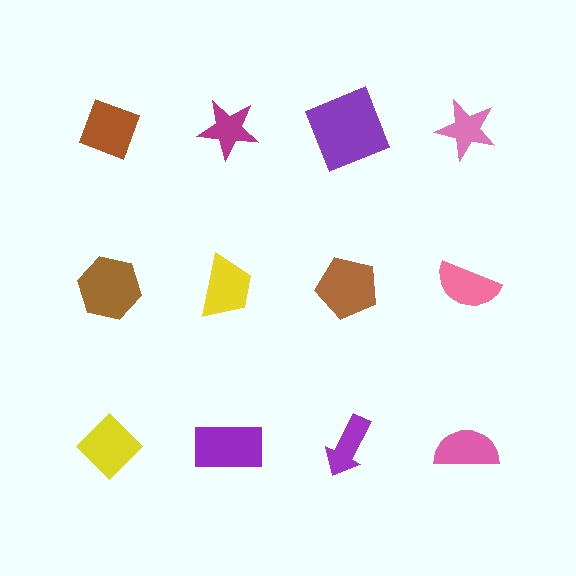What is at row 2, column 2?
A yellow trapezoid.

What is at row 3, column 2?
A purple rectangle.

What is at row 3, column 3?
A purple arrow.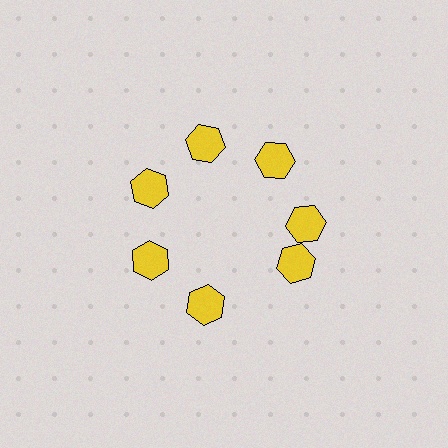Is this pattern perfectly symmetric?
No. The 7 yellow hexagons are arranged in a ring, but one element near the 5 o'clock position is rotated out of alignment along the ring, breaking the 7-fold rotational symmetry.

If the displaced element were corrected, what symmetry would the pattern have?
It would have 7-fold rotational symmetry — the pattern would map onto itself every 51 degrees.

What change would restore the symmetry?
The symmetry would be restored by rotating it back into even spacing with its neighbors so that all 7 hexagons sit at equal angles and equal distance from the center.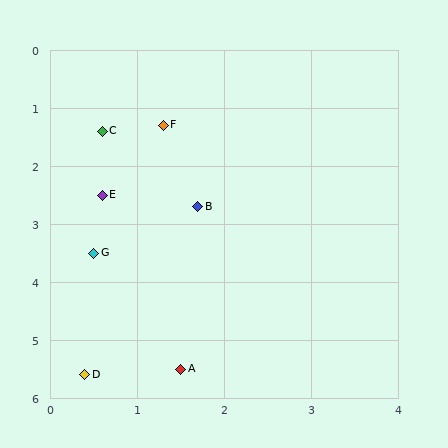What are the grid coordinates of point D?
Point D is at approximately (0.4, 5.6).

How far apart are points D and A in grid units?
Points D and A are about 1.1 grid units apart.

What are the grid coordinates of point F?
Point F is at approximately (1.3, 1.3).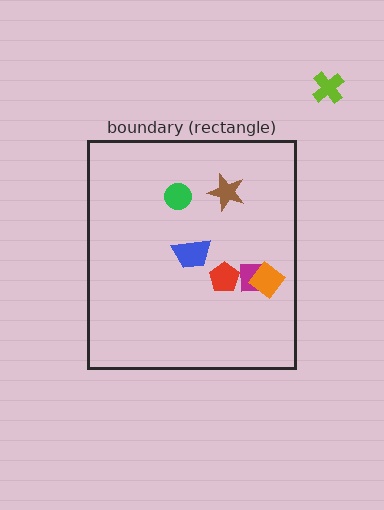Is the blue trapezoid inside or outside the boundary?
Inside.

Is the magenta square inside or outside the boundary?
Inside.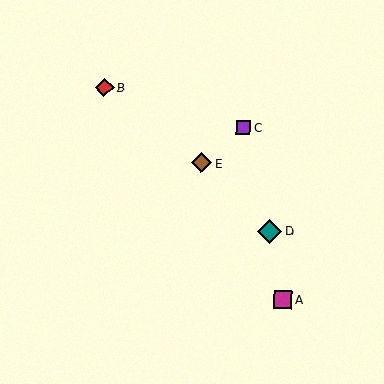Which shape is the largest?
The teal diamond (labeled D) is the largest.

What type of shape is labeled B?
Shape B is a red diamond.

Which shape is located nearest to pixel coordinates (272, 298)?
The magenta square (labeled A) at (283, 299) is nearest to that location.